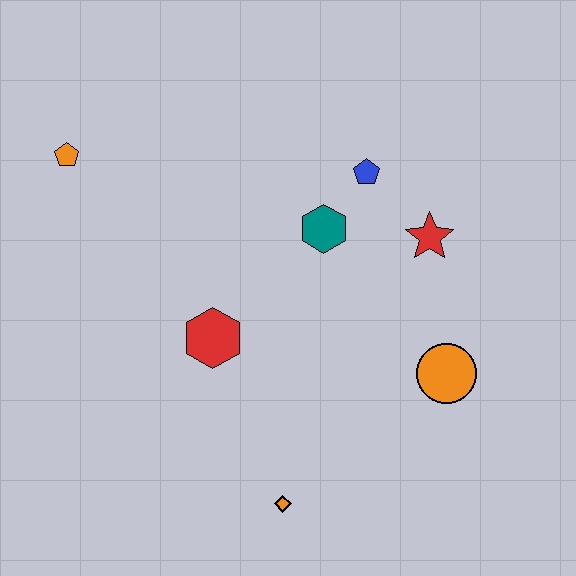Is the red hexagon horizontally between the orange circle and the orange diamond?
No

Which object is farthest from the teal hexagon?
The orange diamond is farthest from the teal hexagon.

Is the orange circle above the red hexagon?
No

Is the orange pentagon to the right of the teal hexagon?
No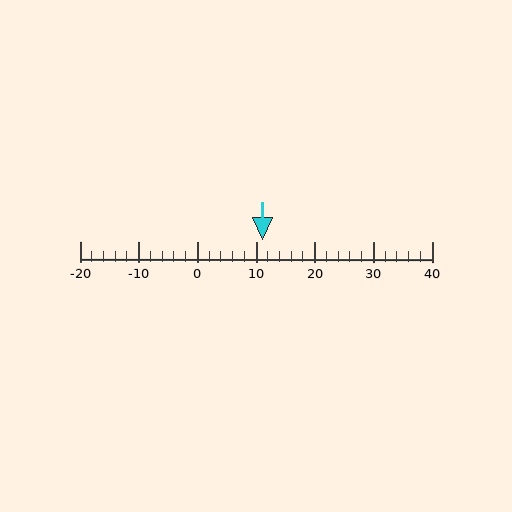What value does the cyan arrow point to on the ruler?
The cyan arrow points to approximately 11.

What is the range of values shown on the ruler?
The ruler shows values from -20 to 40.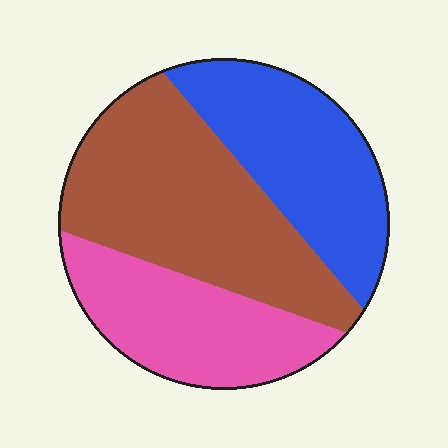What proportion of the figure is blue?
Blue takes up between a quarter and a half of the figure.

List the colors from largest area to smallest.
From largest to smallest: brown, blue, pink.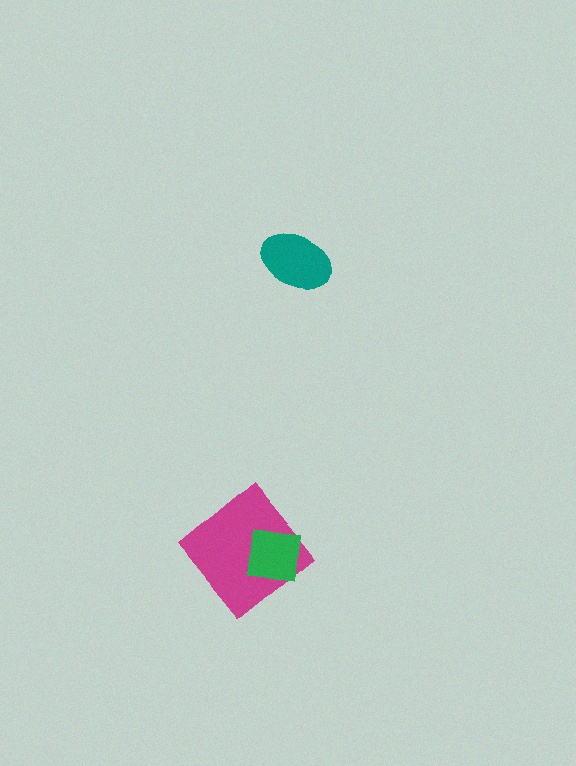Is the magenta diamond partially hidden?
Yes, it is partially covered by another shape.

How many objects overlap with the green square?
1 object overlaps with the green square.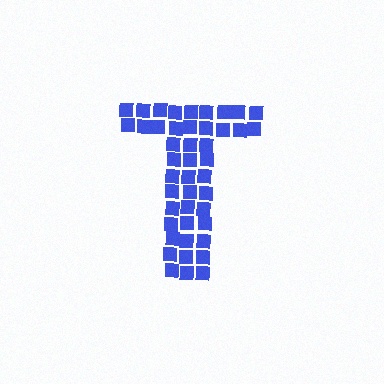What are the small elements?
The small elements are squares.